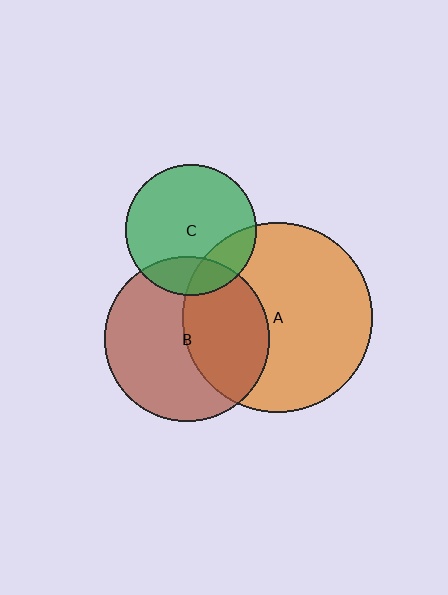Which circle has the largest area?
Circle A (orange).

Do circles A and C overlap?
Yes.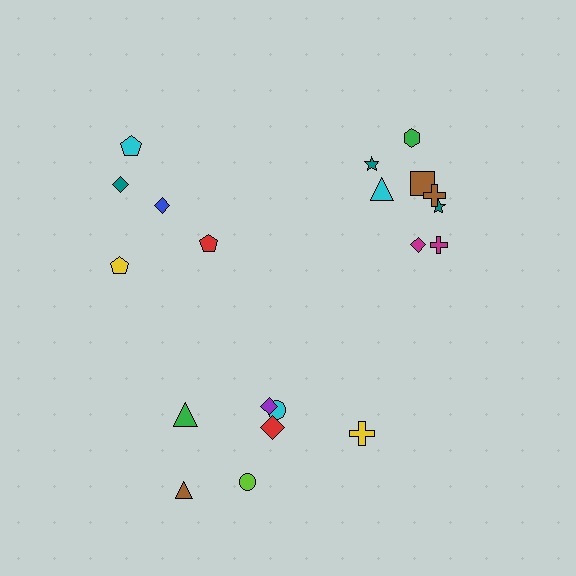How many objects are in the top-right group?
There are 8 objects.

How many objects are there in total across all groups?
There are 20 objects.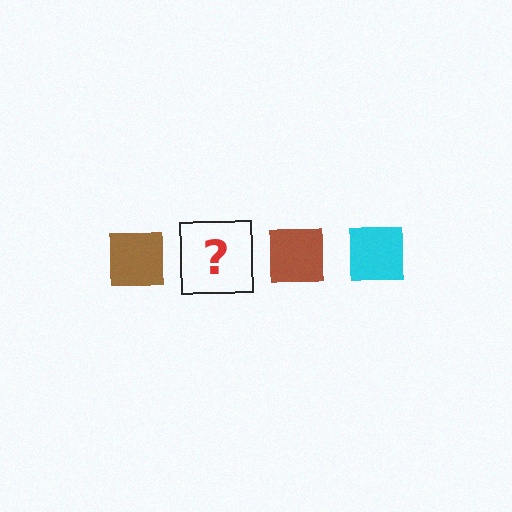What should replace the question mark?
The question mark should be replaced with a cyan square.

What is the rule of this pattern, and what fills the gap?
The rule is that the pattern cycles through brown, cyan squares. The gap should be filled with a cyan square.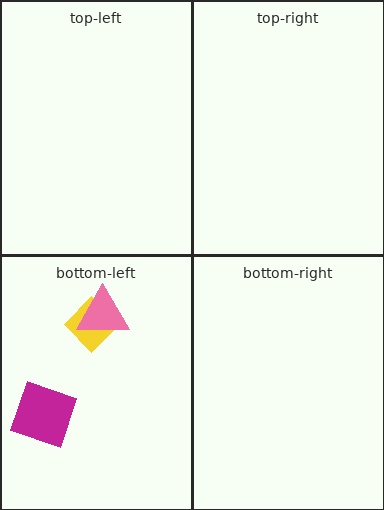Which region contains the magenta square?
The bottom-left region.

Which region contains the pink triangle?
The bottom-left region.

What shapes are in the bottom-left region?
The magenta square, the yellow diamond, the pink triangle.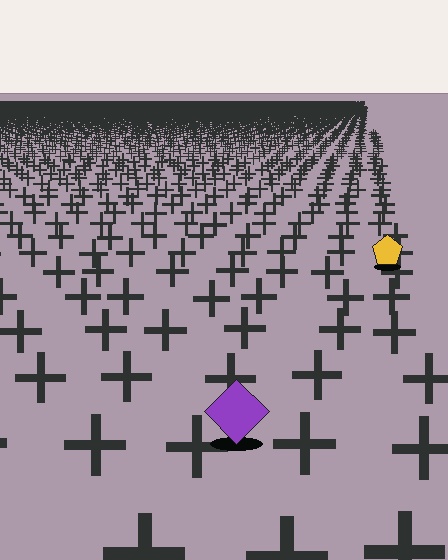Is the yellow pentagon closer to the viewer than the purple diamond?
No. The purple diamond is closer — you can tell from the texture gradient: the ground texture is coarser near it.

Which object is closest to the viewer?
The purple diamond is closest. The texture marks near it are larger and more spread out.